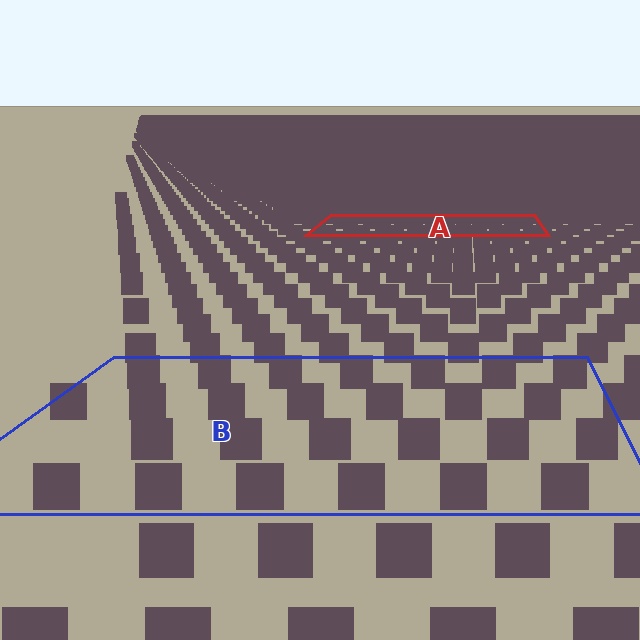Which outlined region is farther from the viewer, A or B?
Region A is farther from the viewer — the texture elements inside it appear smaller and more densely packed.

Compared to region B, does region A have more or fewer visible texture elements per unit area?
Region A has more texture elements per unit area — they are packed more densely because it is farther away.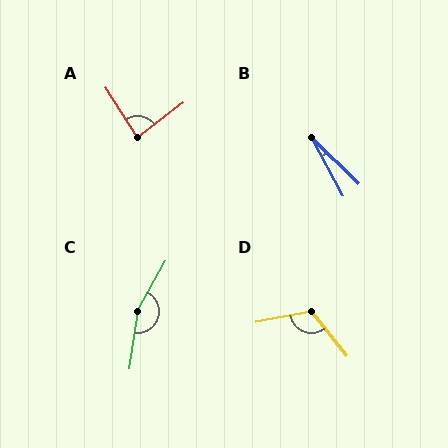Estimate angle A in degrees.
Approximately 86 degrees.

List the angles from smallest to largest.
B (17°), A (86°), D (118°), C (159°).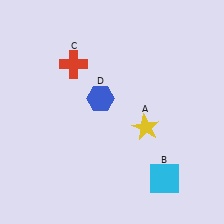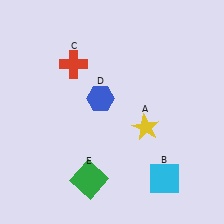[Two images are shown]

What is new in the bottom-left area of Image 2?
A green square (E) was added in the bottom-left area of Image 2.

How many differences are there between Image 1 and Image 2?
There is 1 difference between the two images.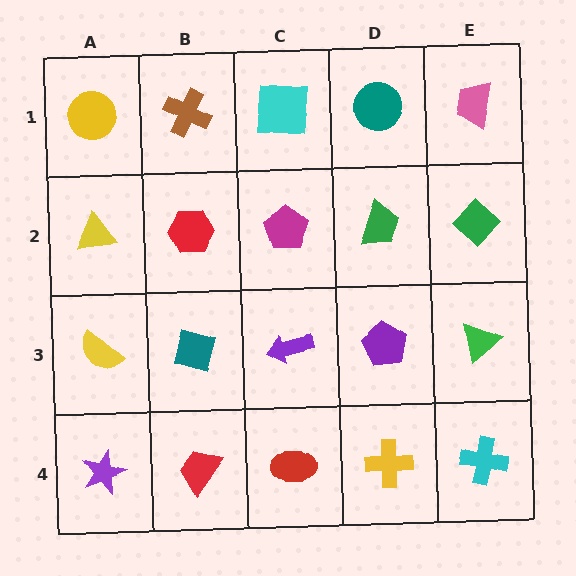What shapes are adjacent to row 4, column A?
A yellow semicircle (row 3, column A), a red trapezoid (row 4, column B).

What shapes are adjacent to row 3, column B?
A red hexagon (row 2, column B), a red trapezoid (row 4, column B), a yellow semicircle (row 3, column A), a purple arrow (row 3, column C).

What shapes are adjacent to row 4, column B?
A teal diamond (row 3, column B), a purple star (row 4, column A), a red ellipse (row 4, column C).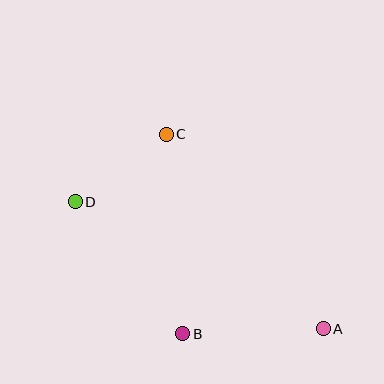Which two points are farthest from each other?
Points A and D are farthest from each other.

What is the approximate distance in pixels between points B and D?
The distance between B and D is approximately 170 pixels.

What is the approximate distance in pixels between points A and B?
The distance between A and B is approximately 141 pixels.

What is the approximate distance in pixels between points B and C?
The distance between B and C is approximately 200 pixels.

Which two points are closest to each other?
Points C and D are closest to each other.